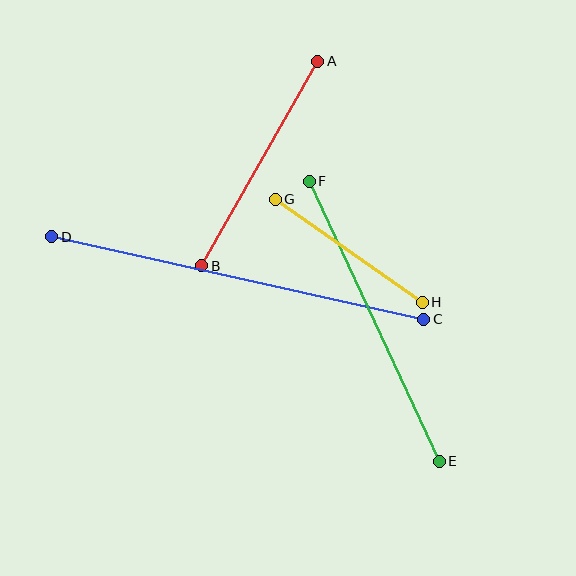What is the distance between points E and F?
The distance is approximately 309 pixels.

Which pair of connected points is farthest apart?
Points C and D are farthest apart.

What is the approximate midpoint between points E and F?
The midpoint is at approximately (374, 321) pixels.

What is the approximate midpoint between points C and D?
The midpoint is at approximately (238, 278) pixels.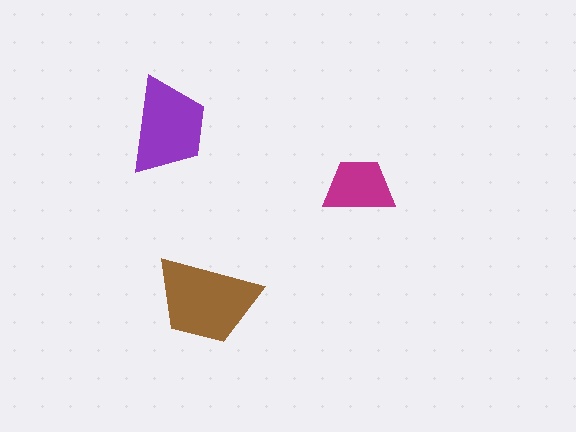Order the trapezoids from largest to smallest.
the brown one, the purple one, the magenta one.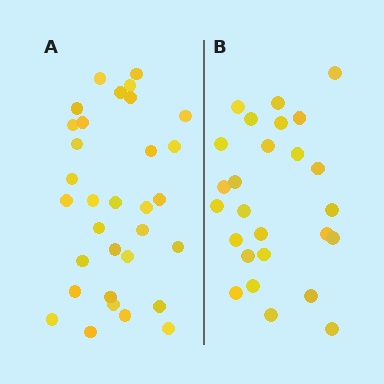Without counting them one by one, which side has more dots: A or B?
Region A (the left region) has more dots.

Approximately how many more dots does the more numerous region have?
Region A has about 6 more dots than region B.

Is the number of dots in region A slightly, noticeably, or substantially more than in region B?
Region A has only slightly more — the two regions are fairly close. The ratio is roughly 1.2 to 1.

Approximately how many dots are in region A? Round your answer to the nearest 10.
About 30 dots. (The exact count is 32, which rounds to 30.)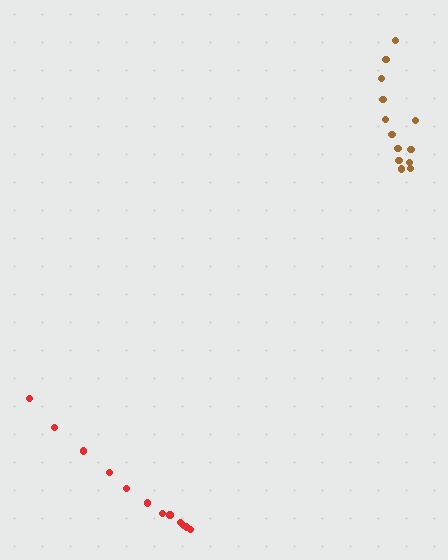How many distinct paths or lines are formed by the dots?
There are 2 distinct paths.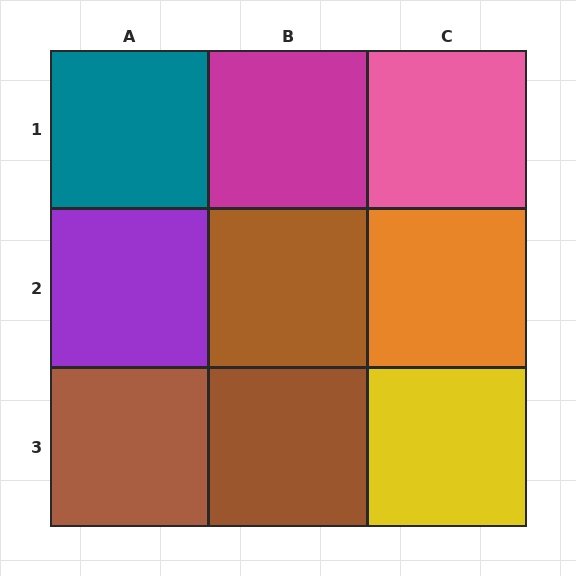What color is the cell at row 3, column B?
Brown.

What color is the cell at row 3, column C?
Yellow.